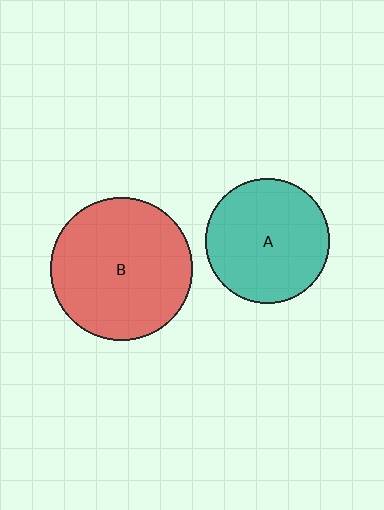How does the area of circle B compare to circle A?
Approximately 1.3 times.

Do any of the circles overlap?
No, none of the circles overlap.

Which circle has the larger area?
Circle B (red).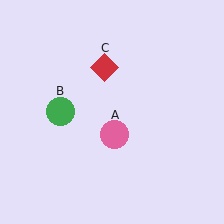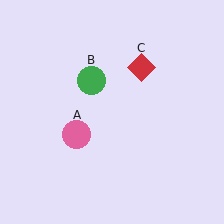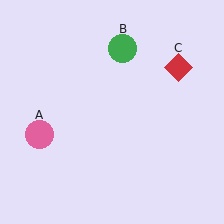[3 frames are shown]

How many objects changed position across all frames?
3 objects changed position: pink circle (object A), green circle (object B), red diamond (object C).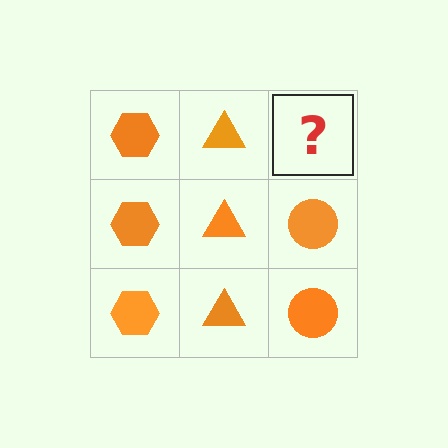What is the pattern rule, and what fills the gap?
The rule is that each column has a consistent shape. The gap should be filled with an orange circle.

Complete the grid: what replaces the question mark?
The question mark should be replaced with an orange circle.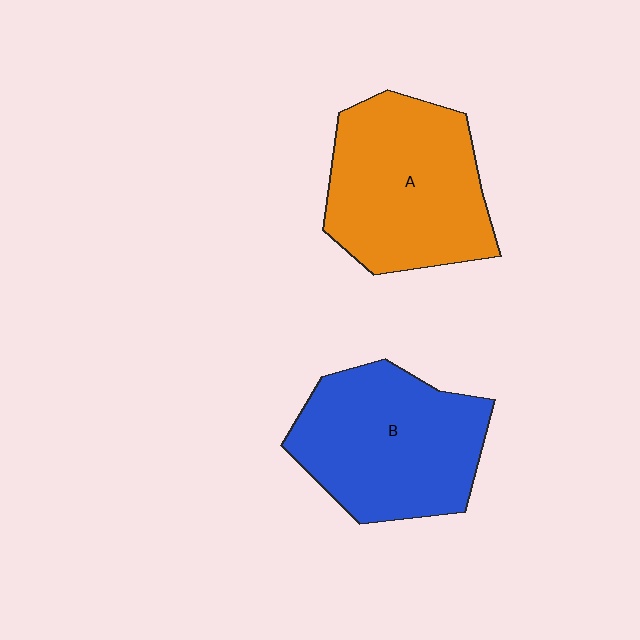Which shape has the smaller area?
Shape B (blue).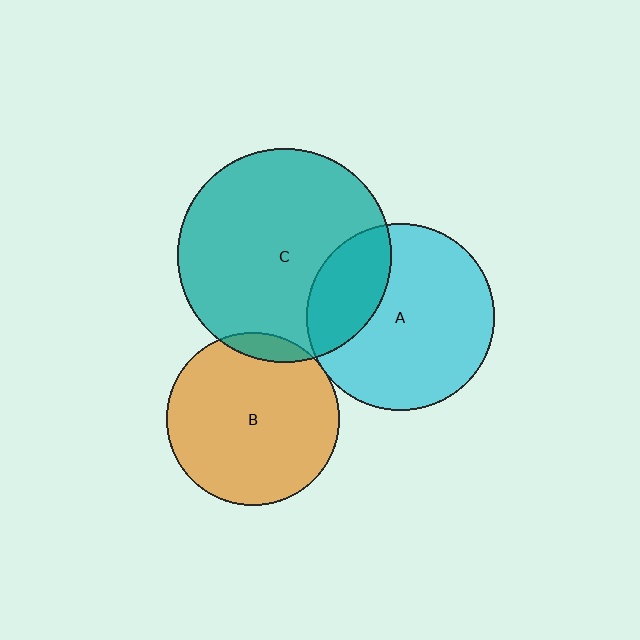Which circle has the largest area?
Circle C (teal).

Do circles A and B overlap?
Yes.